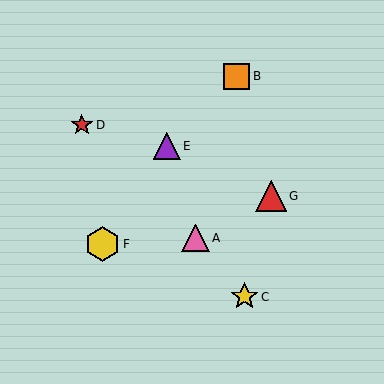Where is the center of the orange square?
The center of the orange square is at (237, 76).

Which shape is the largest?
The yellow hexagon (labeled F) is the largest.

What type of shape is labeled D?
Shape D is a red star.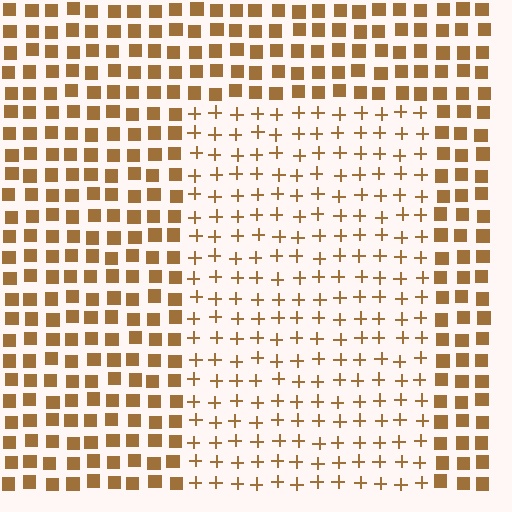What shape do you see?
I see a rectangle.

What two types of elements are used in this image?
The image uses plus signs inside the rectangle region and squares outside it.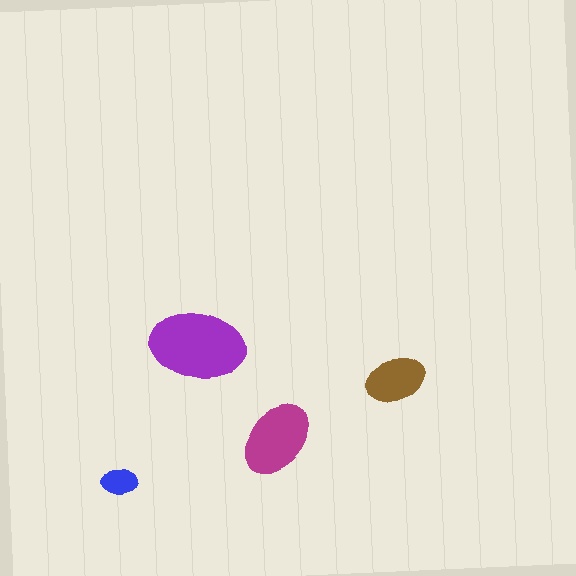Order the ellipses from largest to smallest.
the purple one, the magenta one, the brown one, the blue one.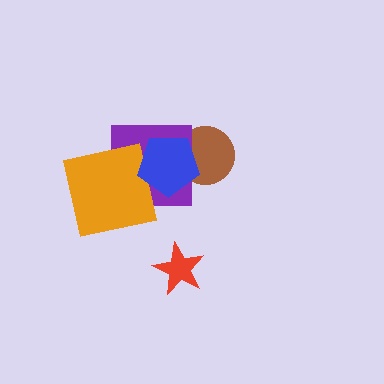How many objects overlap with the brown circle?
2 objects overlap with the brown circle.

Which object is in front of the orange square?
The blue pentagon is in front of the orange square.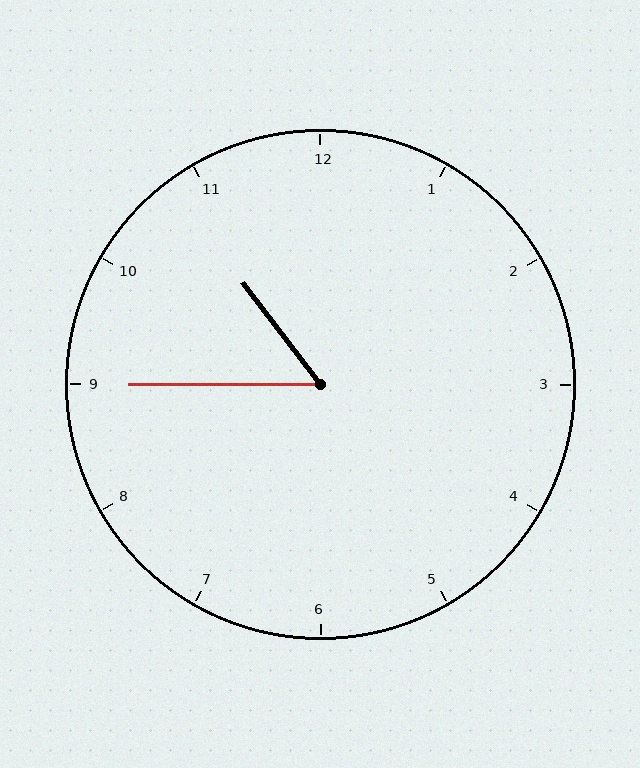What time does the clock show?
10:45.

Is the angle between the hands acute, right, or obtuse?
It is acute.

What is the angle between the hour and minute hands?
Approximately 52 degrees.